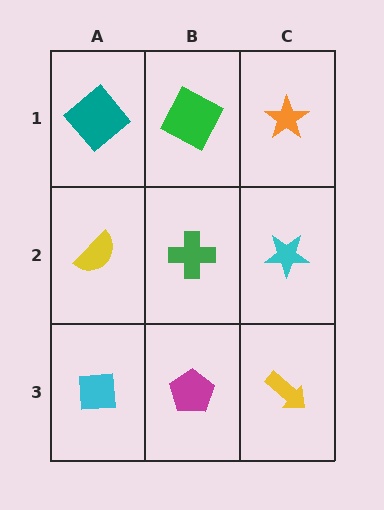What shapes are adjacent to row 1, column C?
A cyan star (row 2, column C), a green square (row 1, column B).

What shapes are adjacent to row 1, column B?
A green cross (row 2, column B), a teal diamond (row 1, column A), an orange star (row 1, column C).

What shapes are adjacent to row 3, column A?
A yellow semicircle (row 2, column A), a magenta pentagon (row 3, column B).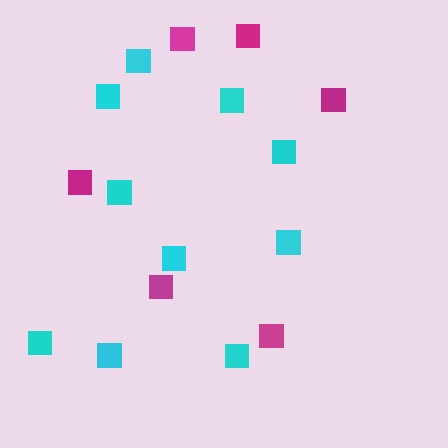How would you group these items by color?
There are 2 groups: one group of magenta squares (6) and one group of cyan squares (10).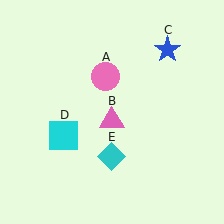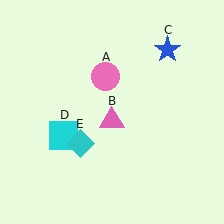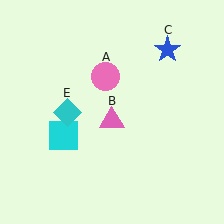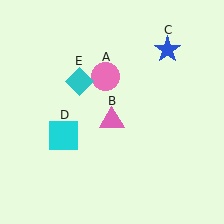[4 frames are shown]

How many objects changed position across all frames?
1 object changed position: cyan diamond (object E).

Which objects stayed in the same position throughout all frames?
Pink circle (object A) and pink triangle (object B) and blue star (object C) and cyan square (object D) remained stationary.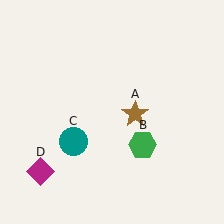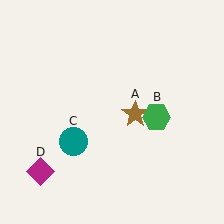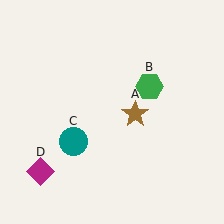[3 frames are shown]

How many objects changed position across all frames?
1 object changed position: green hexagon (object B).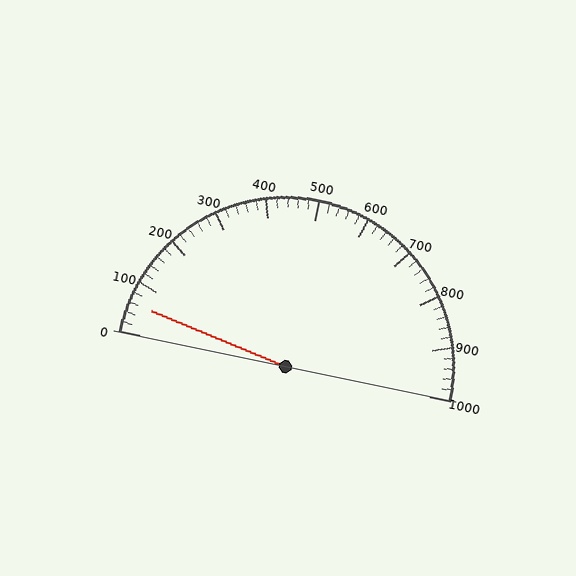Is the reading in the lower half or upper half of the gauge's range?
The reading is in the lower half of the range (0 to 1000).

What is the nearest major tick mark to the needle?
The nearest major tick mark is 100.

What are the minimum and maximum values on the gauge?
The gauge ranges from 0 to 1000.